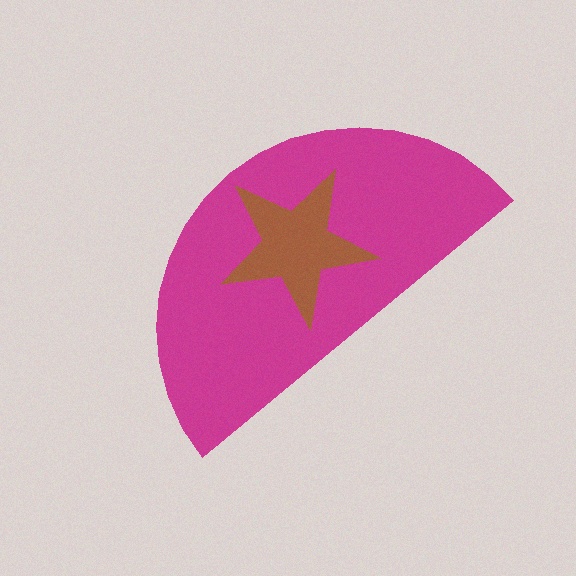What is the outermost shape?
The magenta semicircle.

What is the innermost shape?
The brown star.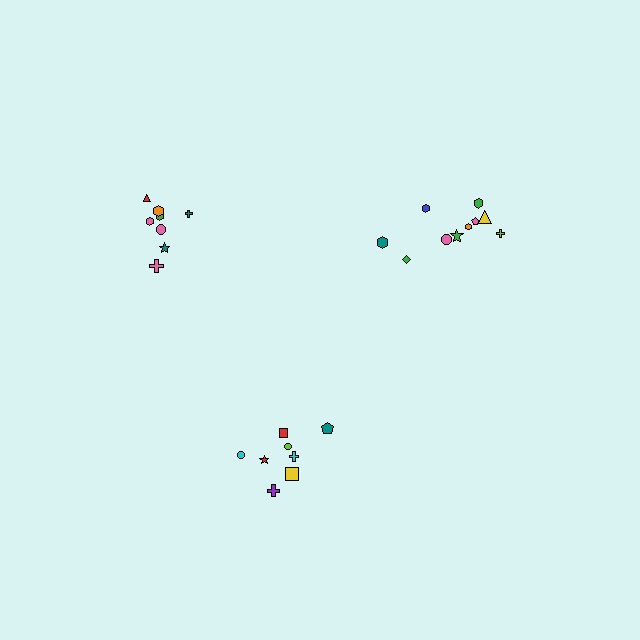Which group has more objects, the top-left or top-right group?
The top-right group.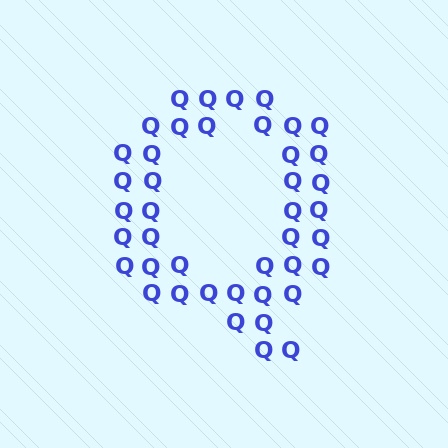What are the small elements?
The small elements are letter Q's.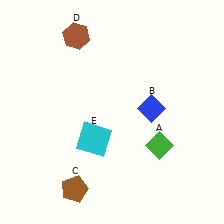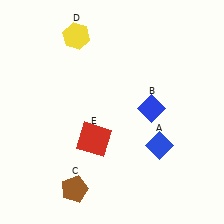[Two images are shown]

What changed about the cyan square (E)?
In Image 1, E is cyan. In Image 2, it changed to red.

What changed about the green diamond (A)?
In Image 1, A is green. In Image 2, it changed to blue.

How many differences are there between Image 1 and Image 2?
There are 3 differences between the two images.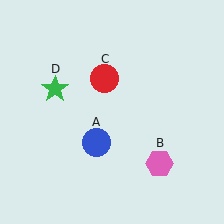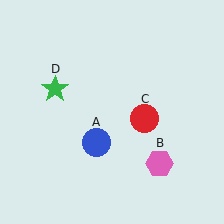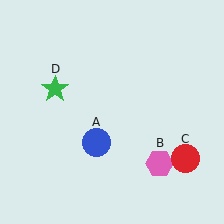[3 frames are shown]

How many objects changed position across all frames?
1 object changed position: red circle (object C).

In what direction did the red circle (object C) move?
The red circle (object C) moved down and to the right.